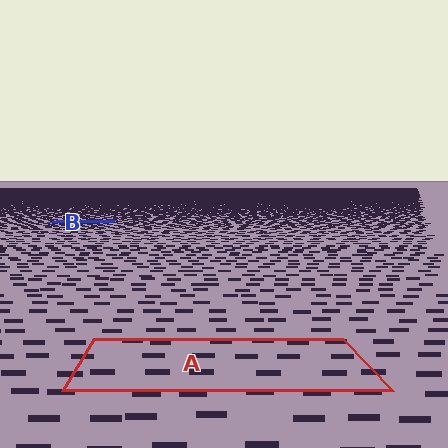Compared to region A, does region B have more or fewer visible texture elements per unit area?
Region B has more texture elements per unit area — they are packed more densely because it is farther away.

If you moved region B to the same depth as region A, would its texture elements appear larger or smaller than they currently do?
They would appear larger. At a closer depth, the same texture elements are projected at a bigger on-screen size.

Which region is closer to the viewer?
Region A is closer. The texture elements there are larger and more spread out.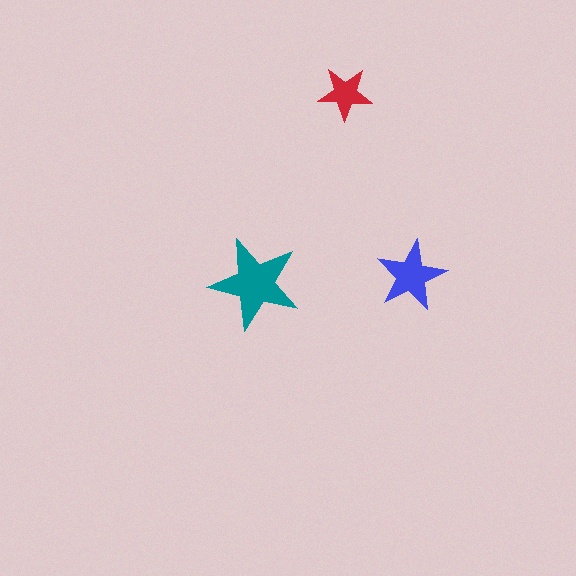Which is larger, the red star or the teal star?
The teal one.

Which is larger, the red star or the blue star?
The blue one.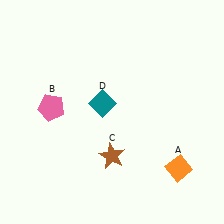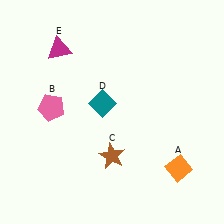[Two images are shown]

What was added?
A magenta triangle (E) was added in Image 2.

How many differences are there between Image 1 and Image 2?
There is 1 difference between the two images.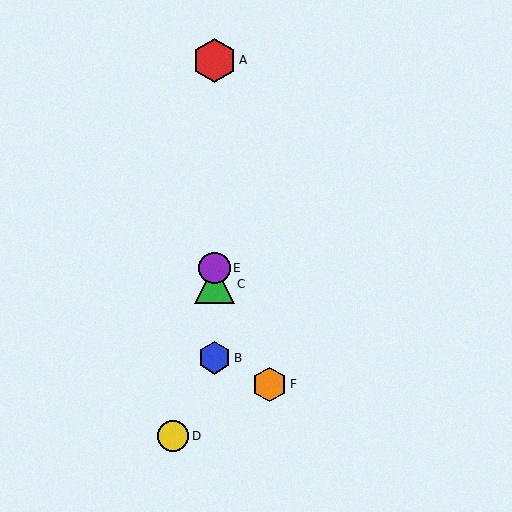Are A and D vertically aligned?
No, A is at x≈215 and D is at x≈173.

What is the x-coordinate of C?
Object C is at x≈215.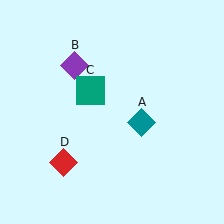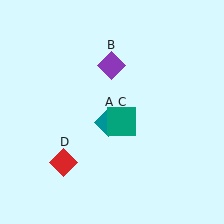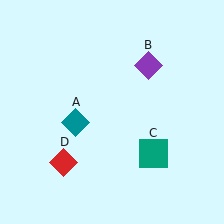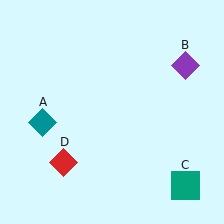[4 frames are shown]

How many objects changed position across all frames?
3 objects changed position: teal diamond (object A), purple diamond (object B), teal square (object C).